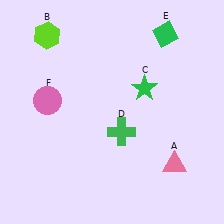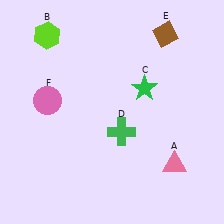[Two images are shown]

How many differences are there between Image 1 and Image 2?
There is 1 difference between the two images.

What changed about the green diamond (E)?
In Image 1, E is green. In Image 2, it changed to brown.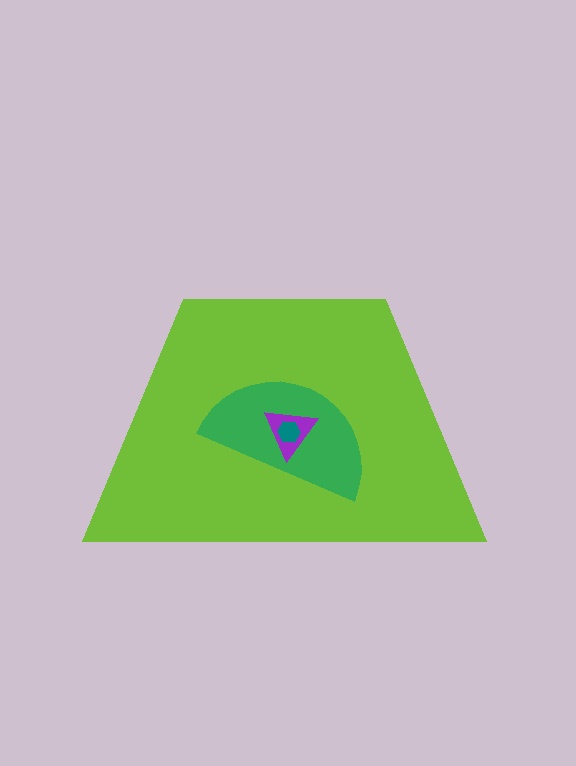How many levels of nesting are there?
4.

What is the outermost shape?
The lime trapezoid.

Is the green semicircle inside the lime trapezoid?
Yes.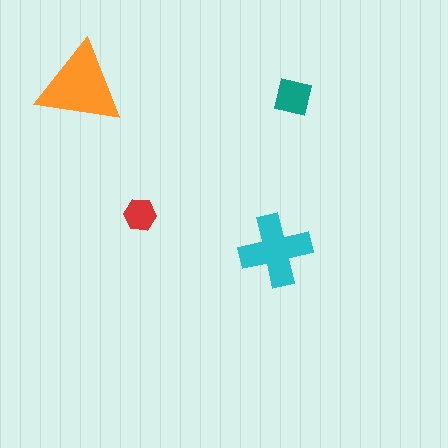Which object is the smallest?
The red hexagon.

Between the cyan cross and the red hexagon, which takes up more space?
The cyan cross.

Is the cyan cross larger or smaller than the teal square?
Larger.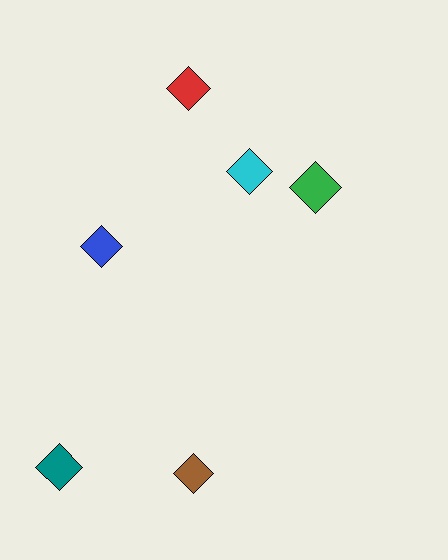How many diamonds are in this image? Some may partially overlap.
There are 6 diamonds.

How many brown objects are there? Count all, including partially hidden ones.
There is 1 brown object.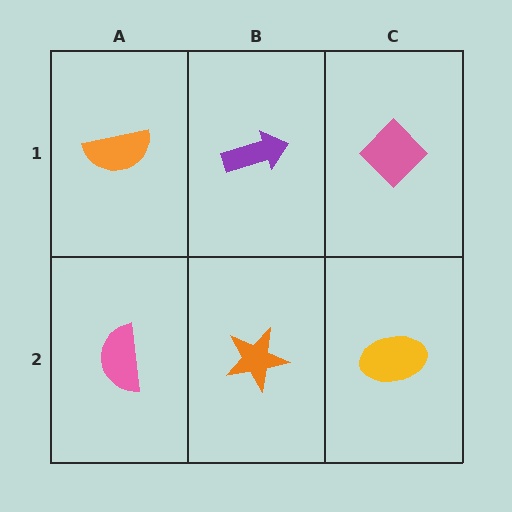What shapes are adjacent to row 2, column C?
A pink diamond (row 1, column C), an orange star (row 2, column B).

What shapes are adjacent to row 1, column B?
An orange star (row 2, column B), an orange semicircle (row 1, column A), a pink diamond (row 1, column C).